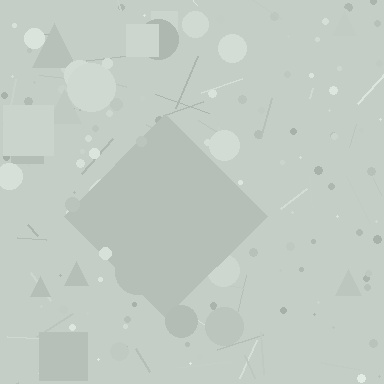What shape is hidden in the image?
A diamond is hidden in the image.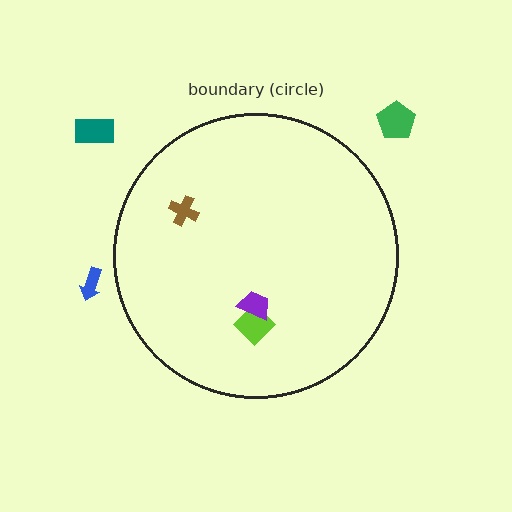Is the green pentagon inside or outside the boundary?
Outside.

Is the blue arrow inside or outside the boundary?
Outside.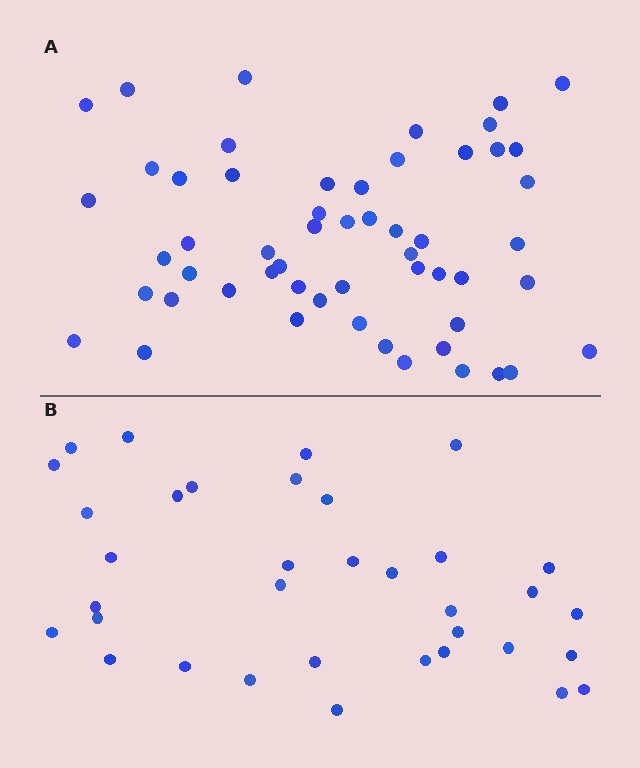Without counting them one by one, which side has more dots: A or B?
Region A (the top region) has more dots.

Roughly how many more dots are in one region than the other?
Region A has approximately 20 more dots than region B.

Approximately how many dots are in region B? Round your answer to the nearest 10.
About 40 dots. (The exact count is 35, which rounds to 40.)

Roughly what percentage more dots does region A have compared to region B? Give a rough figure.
About 55% more.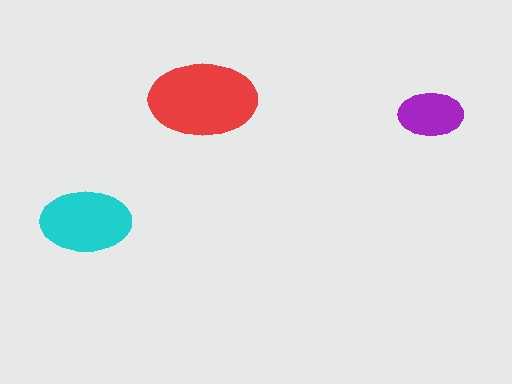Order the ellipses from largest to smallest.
the red one, the cyan one, the purple one.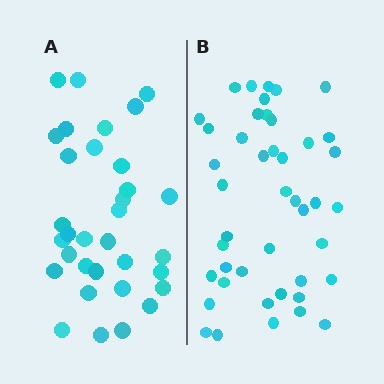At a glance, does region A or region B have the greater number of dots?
Region B (the right region) has more dots.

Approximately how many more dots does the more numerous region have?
Region B has roughly 12 or so more dots than region A.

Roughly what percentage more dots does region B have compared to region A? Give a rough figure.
About 35% more.